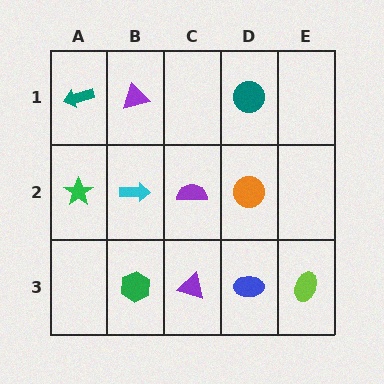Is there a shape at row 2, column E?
No, that cell is empty.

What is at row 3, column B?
A green hexagon.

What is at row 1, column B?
A purple triangle.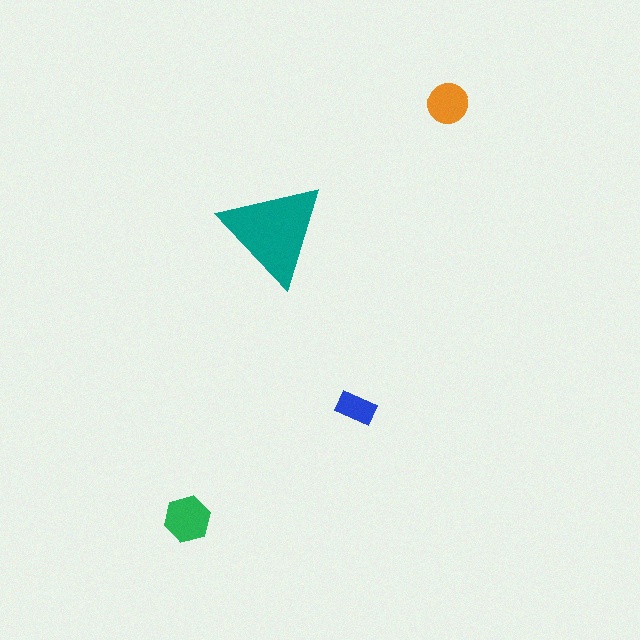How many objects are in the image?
There are 4 objects in the image.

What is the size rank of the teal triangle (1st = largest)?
1st.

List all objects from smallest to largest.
The blue rectangle, the orange circle, the green hexagon, the teal triangle.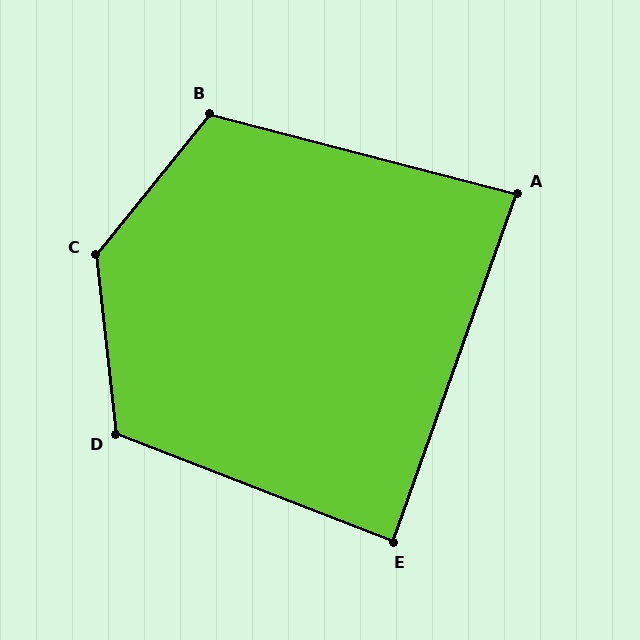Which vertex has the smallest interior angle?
A, at approximately 85 degrees.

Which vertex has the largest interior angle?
C, at approximately 134 degrees.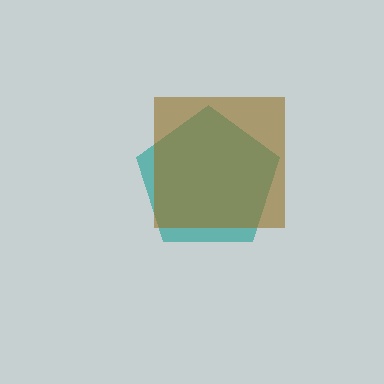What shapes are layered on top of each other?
The layered shapes are: a teal pentagon, a brown square.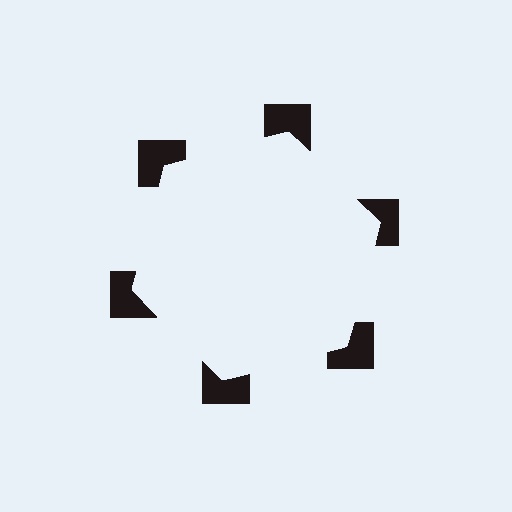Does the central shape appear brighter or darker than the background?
It typically appears slightly brighter than the background, even though no actual brightness change is drawn.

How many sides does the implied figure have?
6 sides.